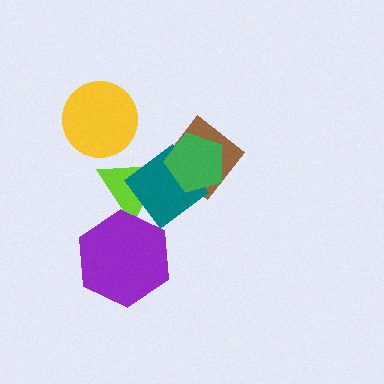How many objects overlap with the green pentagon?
2 objects overlap with the green pentagon.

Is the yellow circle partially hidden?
No, no other shape covers it.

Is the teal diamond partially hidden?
Yes, it is partially covered by another shape.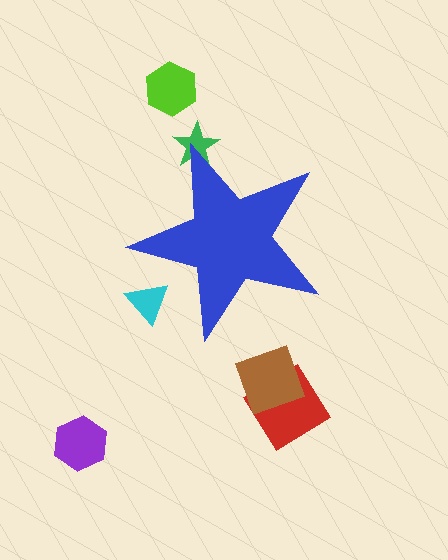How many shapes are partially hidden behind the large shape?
2 shapes are partially hidden.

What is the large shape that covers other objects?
A blue star.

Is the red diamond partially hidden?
No, the red diamond is fully visible.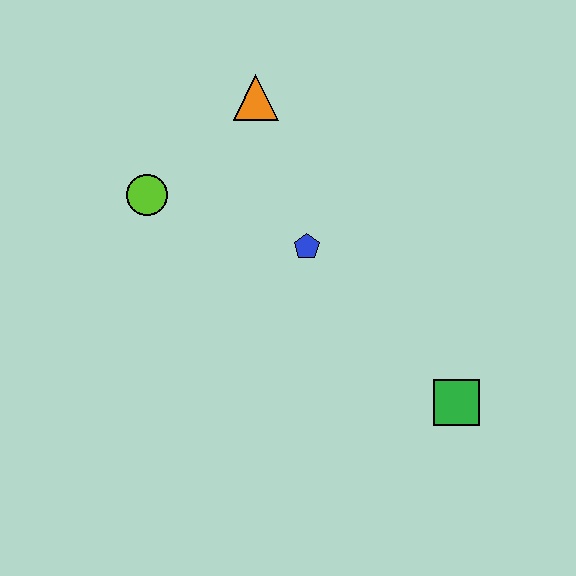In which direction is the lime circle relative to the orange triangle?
The lime circle is to the left of the orange triangle.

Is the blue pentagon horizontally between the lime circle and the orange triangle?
No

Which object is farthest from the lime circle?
The green square is farthest from the lime circle.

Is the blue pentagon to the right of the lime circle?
Yes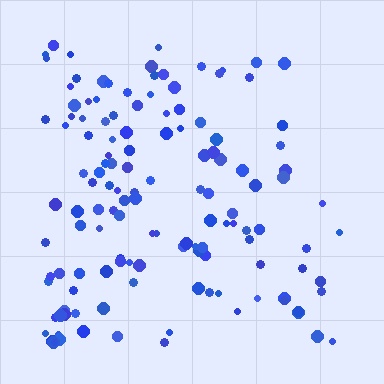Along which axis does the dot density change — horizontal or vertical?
Horizontal.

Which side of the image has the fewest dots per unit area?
The right.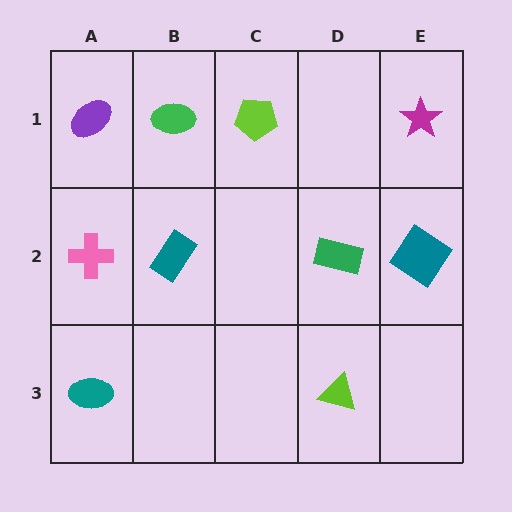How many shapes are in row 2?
4 shapes.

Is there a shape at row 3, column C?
No, that cell is empty.